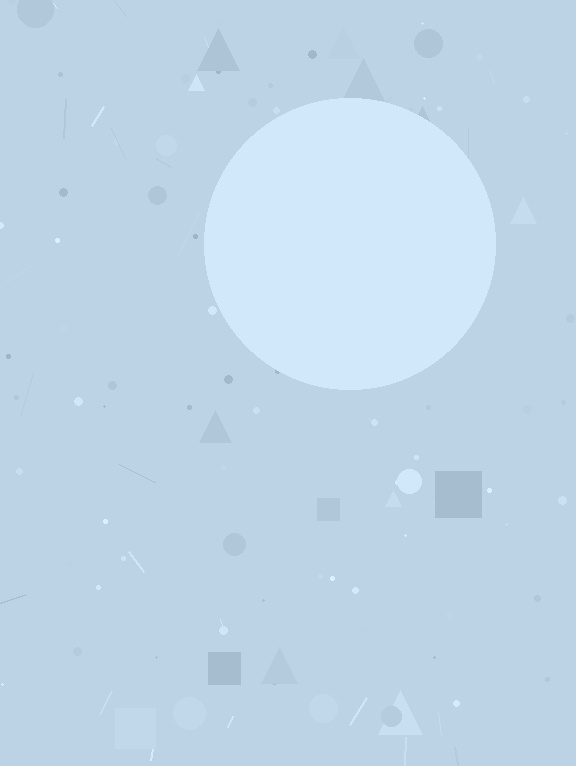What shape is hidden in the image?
A circle is hidden in the image.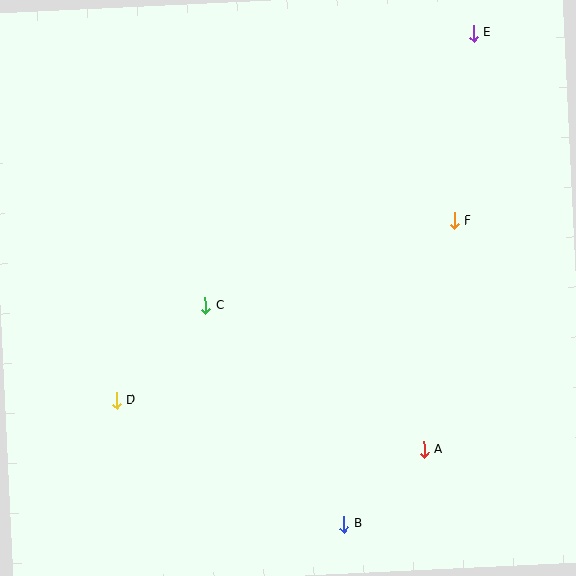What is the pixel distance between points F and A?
The distance between F and A is 230 pixels.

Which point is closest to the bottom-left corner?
Point D is closest to the bottom-left corner.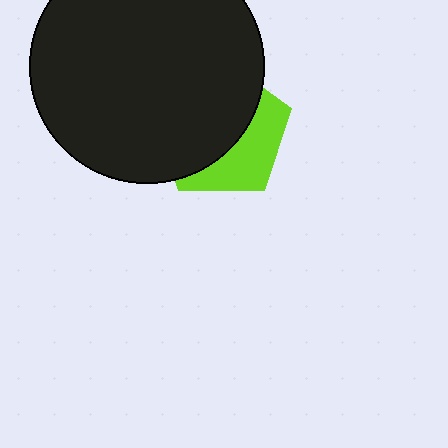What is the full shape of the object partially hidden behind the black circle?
The partially hidden object is a lime pentagon.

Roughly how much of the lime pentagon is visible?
A small part of it is visible (roughly 38%).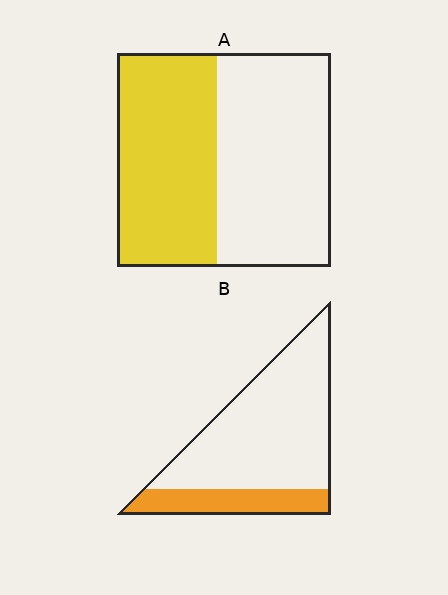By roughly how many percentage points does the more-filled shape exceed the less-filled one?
By roughly 25 percentage points (A over B).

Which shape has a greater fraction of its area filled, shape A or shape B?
Shape A.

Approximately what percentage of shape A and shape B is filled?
A is approximately 45% and B is approximately 25%.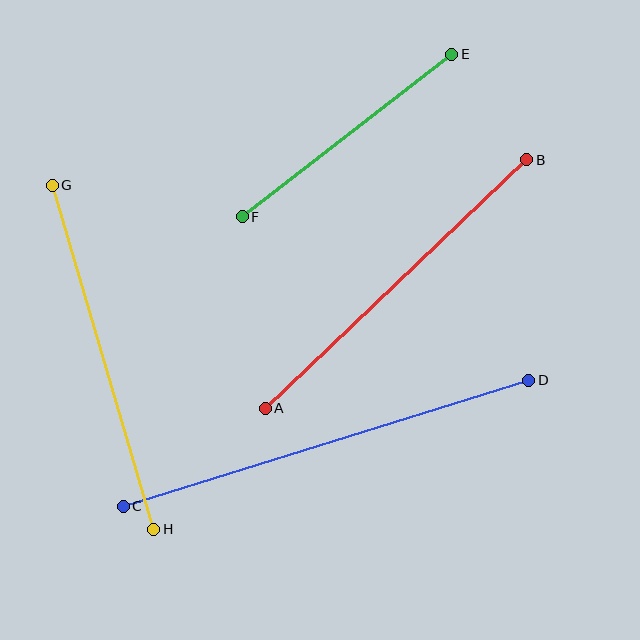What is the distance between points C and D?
The distance is approximately 425 pixels.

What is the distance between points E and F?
The distance is approximately 265 pixels.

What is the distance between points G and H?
The distance is approximately 358 pixels.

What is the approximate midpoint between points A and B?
The midpoint is at approximately (396, 284) pixels.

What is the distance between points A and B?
The distance is approximately 361 pixels.